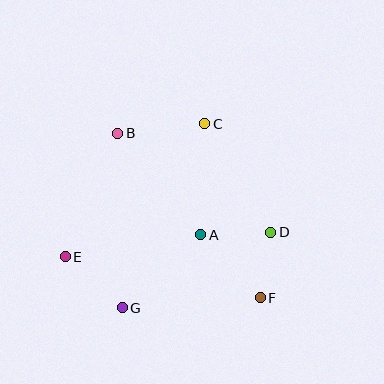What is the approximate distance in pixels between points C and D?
The distance between C and D is approximately 127 pixels.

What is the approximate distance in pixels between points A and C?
The distance between A and C is approximately 111 pixels.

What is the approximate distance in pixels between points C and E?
The distance between C and E is approximately 193 pixels.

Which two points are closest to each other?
Points D and F are closest to each other.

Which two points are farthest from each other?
Points B and F are farthest from each other.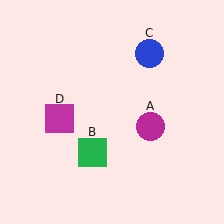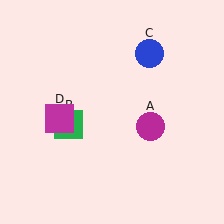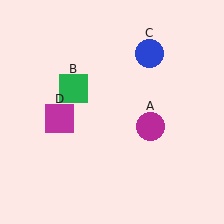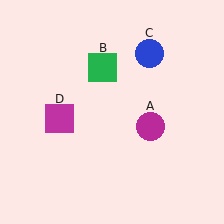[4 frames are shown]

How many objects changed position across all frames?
1 object changed position: green square (object B).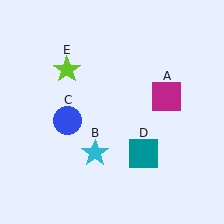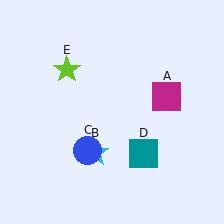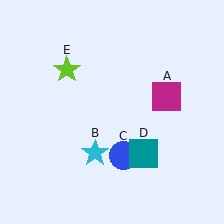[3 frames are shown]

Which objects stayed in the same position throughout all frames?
Magenta square (object A) and cyan star (object B) and teal square (object D) and lime star (object E) remained stationary.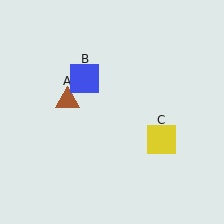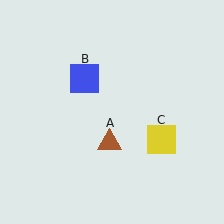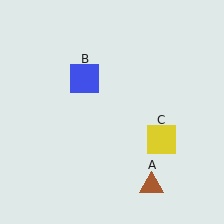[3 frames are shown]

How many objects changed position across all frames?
1 object changed position: brown triangle (object A).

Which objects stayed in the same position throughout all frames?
Blue square (object B) and yellow square (object C) remained stationary.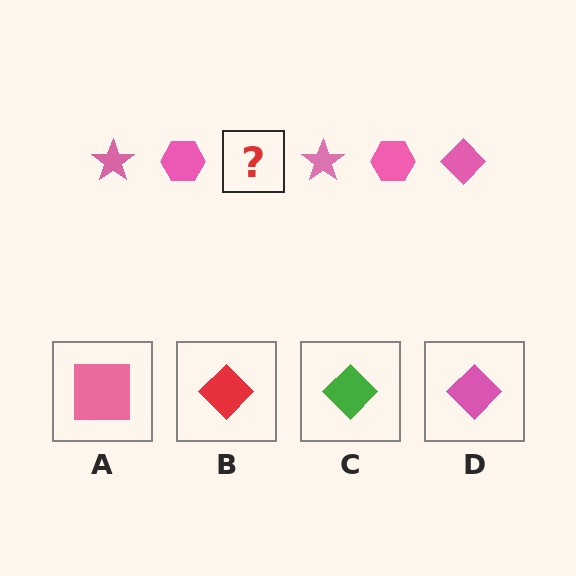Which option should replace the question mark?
Option D.